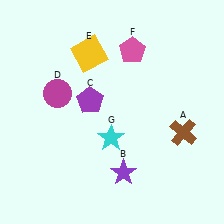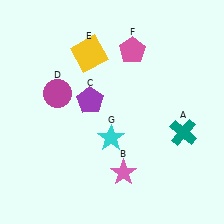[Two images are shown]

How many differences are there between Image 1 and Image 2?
There are 2 differences between the two images.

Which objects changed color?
A changed from brown to teal. B changed from purple to pink.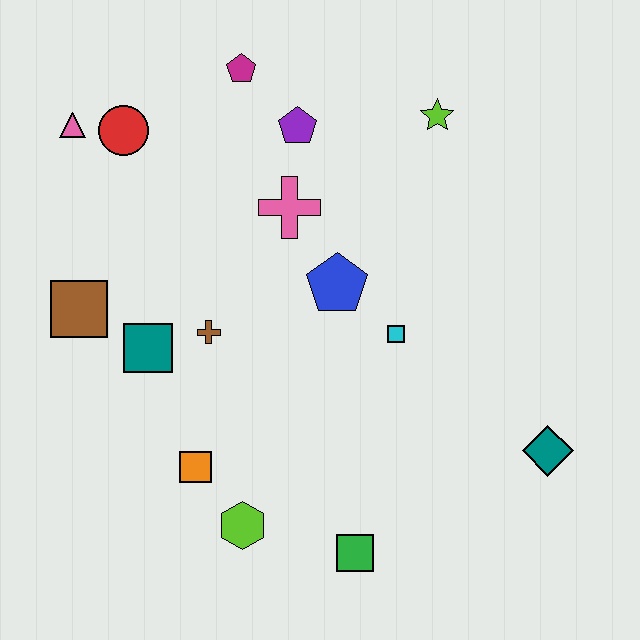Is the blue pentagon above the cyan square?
Yes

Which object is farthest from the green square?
The pink triangle is farthest from the green square.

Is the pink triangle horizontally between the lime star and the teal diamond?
No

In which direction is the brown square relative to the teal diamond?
The brown square is to the left of the teal diamond.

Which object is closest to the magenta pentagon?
The purple pentagon is closest to the magenta pentagon.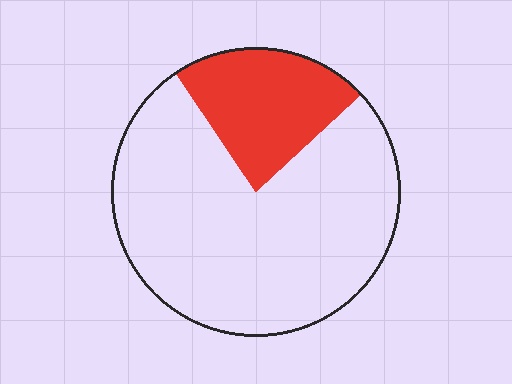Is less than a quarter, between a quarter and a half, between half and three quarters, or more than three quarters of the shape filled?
Less than a quarter.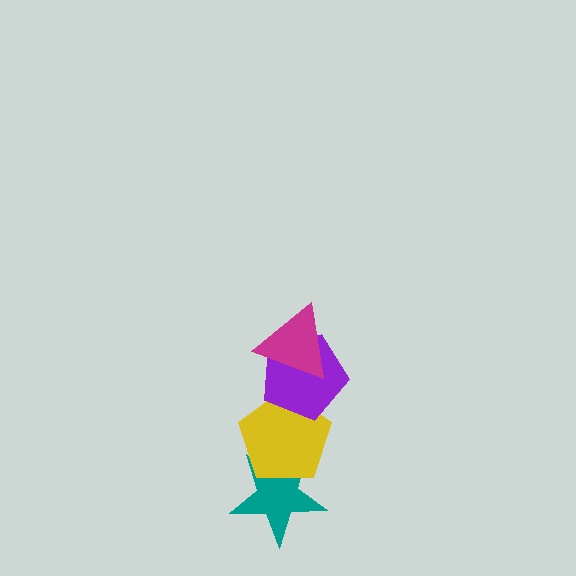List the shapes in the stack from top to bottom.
From top to bottom: the magenta triangle, the purple pentagon, the yellow pentagon, the teal star.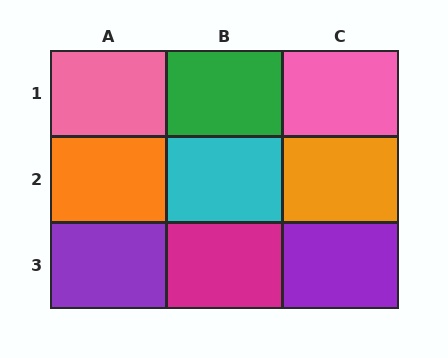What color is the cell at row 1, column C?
Pink.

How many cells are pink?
2 cells are pink.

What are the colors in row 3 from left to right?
Purple, magenta, purple.